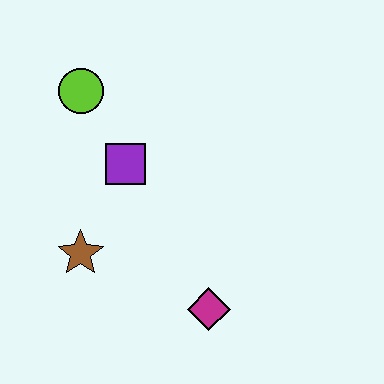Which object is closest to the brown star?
The purple square is closest to the brown star.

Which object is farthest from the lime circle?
The magenta diamond is farthest from the lime circle.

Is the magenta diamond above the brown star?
No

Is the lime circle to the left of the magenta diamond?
Yes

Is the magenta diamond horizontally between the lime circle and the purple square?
No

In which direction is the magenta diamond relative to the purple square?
The magenta diamond is below the purple square.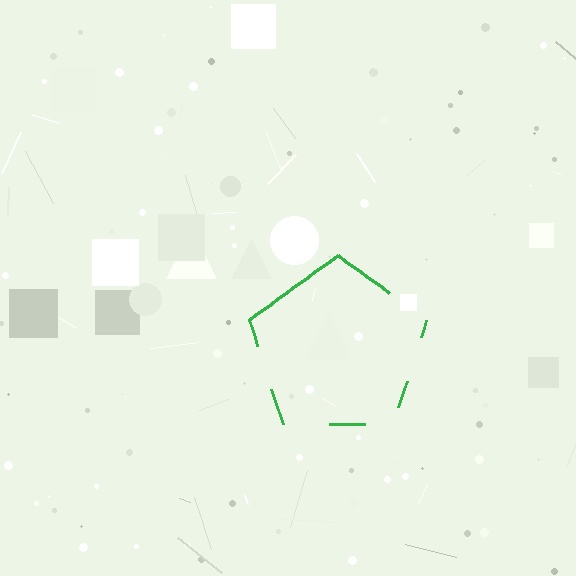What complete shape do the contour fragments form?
The contour fragments form a pentagon.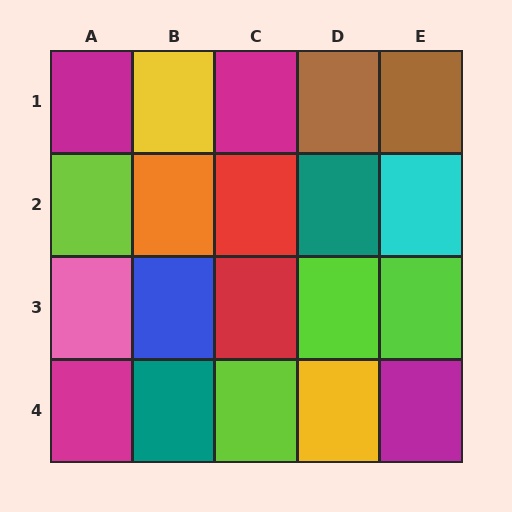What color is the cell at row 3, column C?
Red.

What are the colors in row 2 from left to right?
Lime, orange, red, teal, cyan.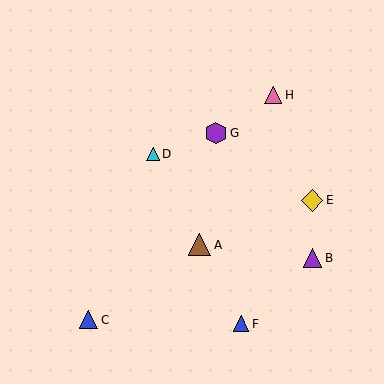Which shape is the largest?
The brown triangle (labeled A) is the largest.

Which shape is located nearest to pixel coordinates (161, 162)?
The cyan triangle (labeled D) at (153, 154) is nearest to that location.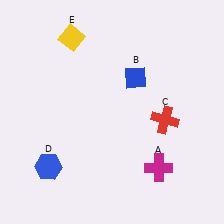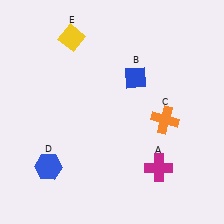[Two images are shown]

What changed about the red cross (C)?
In Image 1, C is red. In Image 2, it changed to orange.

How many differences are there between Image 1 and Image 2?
There is 1 difference between the two images.